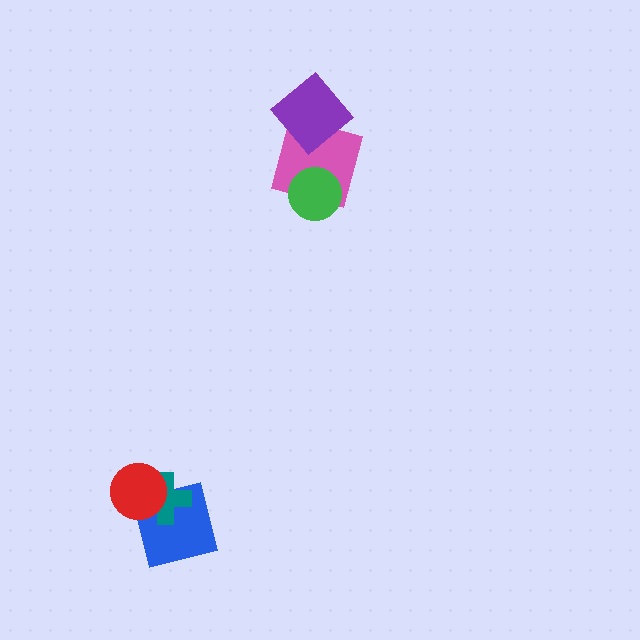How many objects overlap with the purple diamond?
1 object overlaps with the purple diamond.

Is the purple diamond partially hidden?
No, no other shape covers it.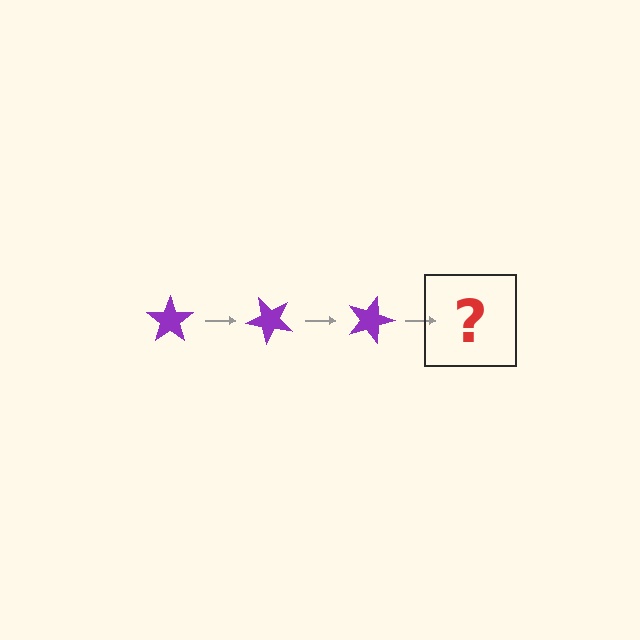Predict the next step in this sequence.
The next step is a purple star rotated 135 degrees.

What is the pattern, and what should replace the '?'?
The pattern is that the star rotates 45 degrees each step. The '?' should be a purple star rotated 135 degrees.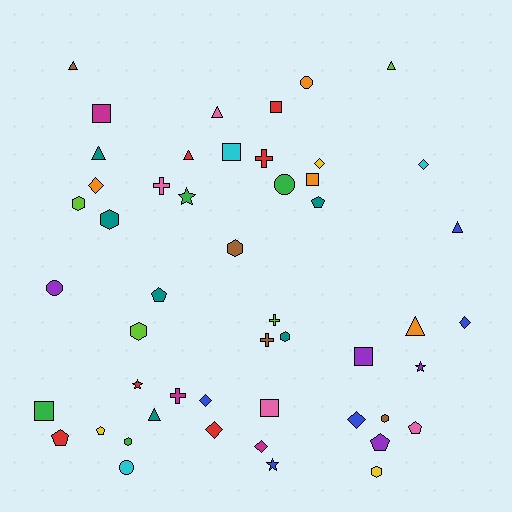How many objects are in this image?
There are 50 objects.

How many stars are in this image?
There are 4 stars.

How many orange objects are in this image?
There are 4 orange objects.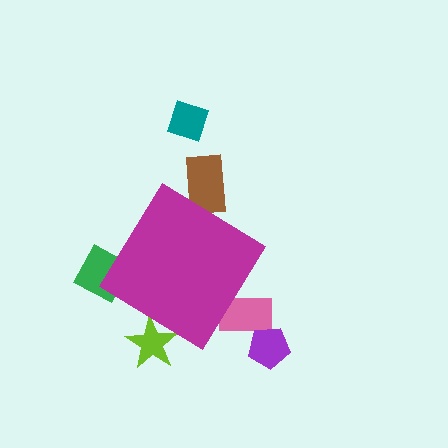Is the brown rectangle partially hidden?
Yes, the brown rectangle is partially hidden behind the magenta diamond.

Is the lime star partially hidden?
Yes, the lime star is partially hidden behind the magenta diamond.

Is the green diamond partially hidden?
Yes, the green diamond is partially hidden behind the magenta diamond.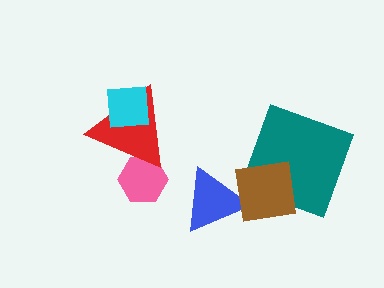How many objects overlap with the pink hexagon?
1 object overlaps with the pink hexagon.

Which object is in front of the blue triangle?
The brown square is in front of the blue triangle.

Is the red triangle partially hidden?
Yes, it is partially covered by another shape.